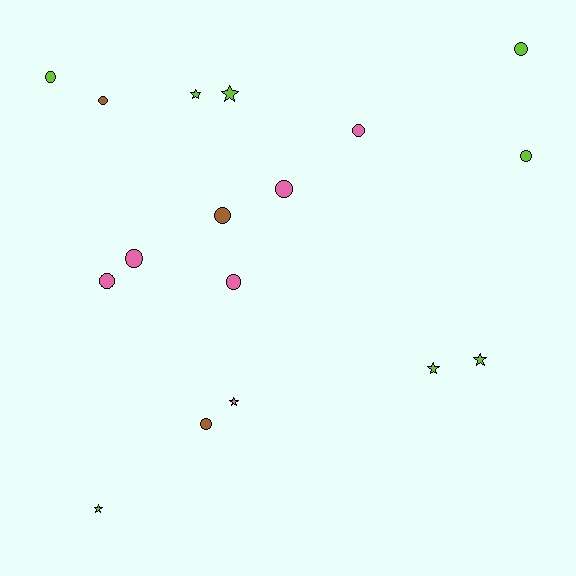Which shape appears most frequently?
Circle, with 11 objects.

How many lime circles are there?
There are 3 lime circles.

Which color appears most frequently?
Lime, with 8 objects.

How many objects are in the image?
There are 17 objects.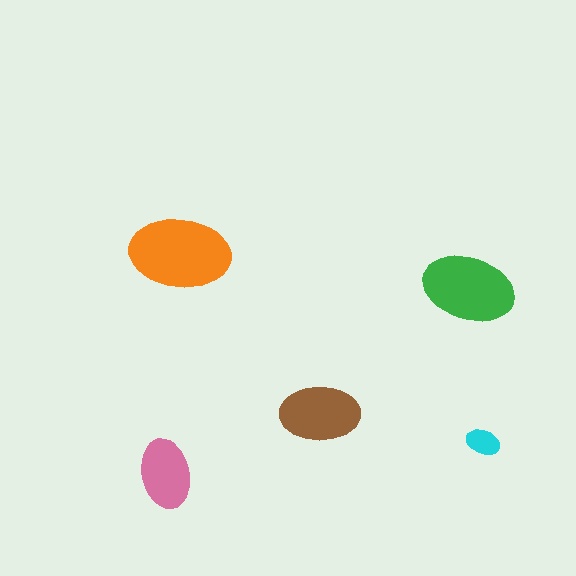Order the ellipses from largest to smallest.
the orange one, the green one, the brown one, the pink one, the cyan one.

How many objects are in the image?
There are 5 objects in the image.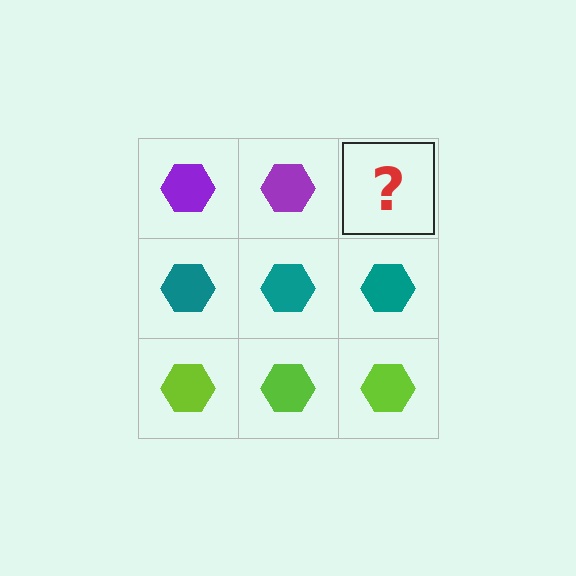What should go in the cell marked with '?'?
The missing cell should contain a purple hexagon.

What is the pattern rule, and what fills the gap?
The rule is that each row has a consistent color. The gap should be filled with a purple hexagon.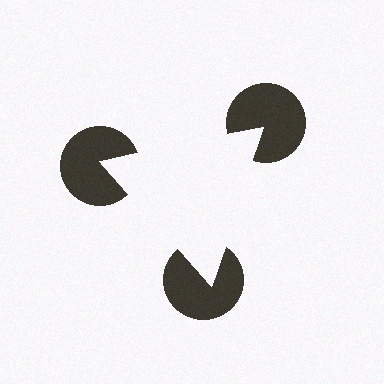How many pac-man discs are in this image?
There are 3 — one at each vertex of the illusory triangle.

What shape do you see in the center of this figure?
An illusory triangle — its edges are inferred from the aligned wedge cuts in the pac-man discs, not physically drawn.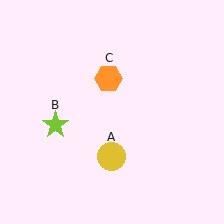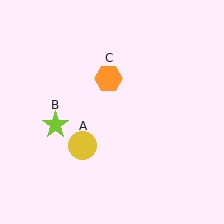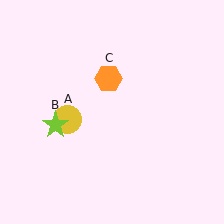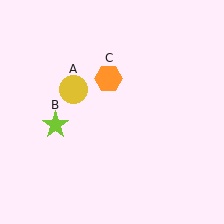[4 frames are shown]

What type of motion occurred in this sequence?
The yellow circle (object A) rotated clockwise around the center of the scene.